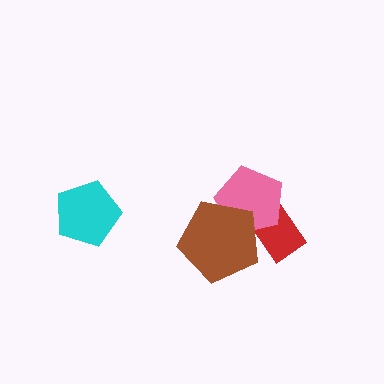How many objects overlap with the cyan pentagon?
0 objects overlap with the cyan pentagon.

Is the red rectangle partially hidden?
Yes, it is partially covered by another shape.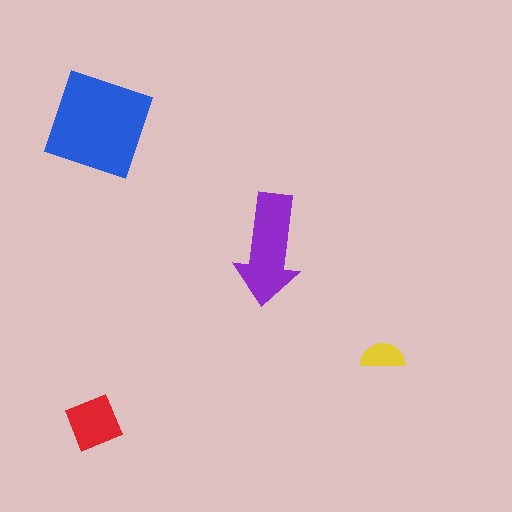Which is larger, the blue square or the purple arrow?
The blue square.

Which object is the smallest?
The yellow semicircle.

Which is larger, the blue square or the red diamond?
The blue square.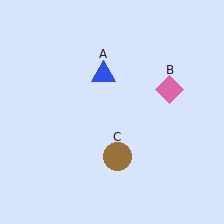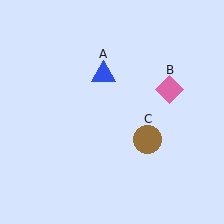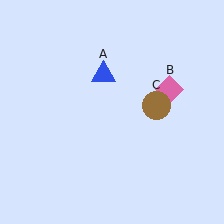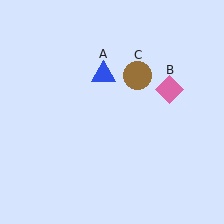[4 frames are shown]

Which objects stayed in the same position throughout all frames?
Blue triangle (object A) and pink diamond (object B) remained stationary.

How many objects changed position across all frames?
1 object changed position: brown circle (object C).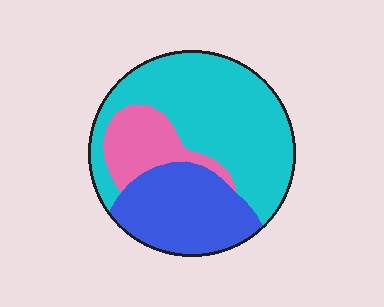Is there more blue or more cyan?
Cyan.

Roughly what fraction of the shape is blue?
Blue covers roughly 30% of the shape.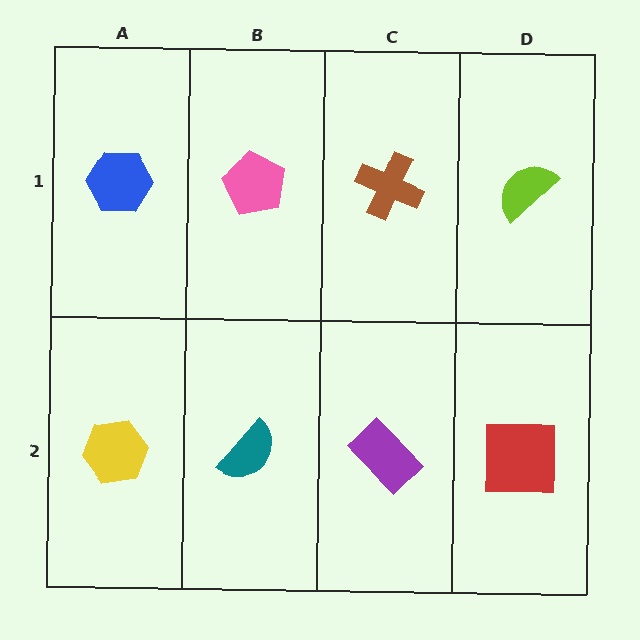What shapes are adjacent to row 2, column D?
A lime semicircle (row 1, column D), a purple rectangle (row 2, column C).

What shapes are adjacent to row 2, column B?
A pink pentagon (row 1, column B), a yellow hexagon (row 2, column A), a purple rectangle (row 2, column C).